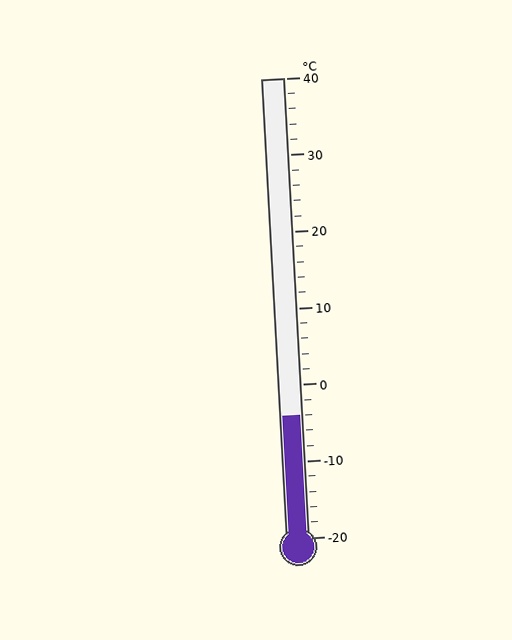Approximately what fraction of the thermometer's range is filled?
The thermometer is filled to approximately 25% of its range.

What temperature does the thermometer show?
The thermometer shows approximately -4°C.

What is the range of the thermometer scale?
The thermometer scale ranges from -20°C to 40°C.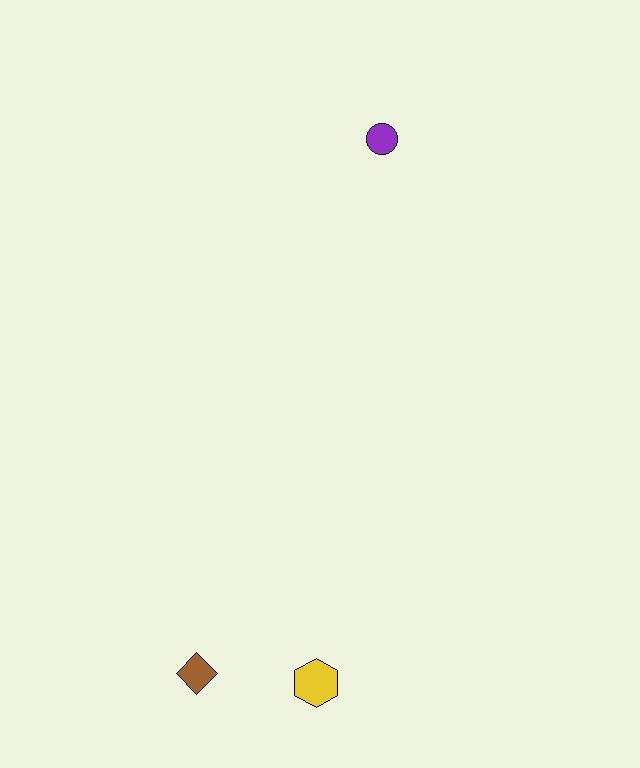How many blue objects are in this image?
There are no blue objects.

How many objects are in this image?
There are 3 objects.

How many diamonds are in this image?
There is 1 diamond.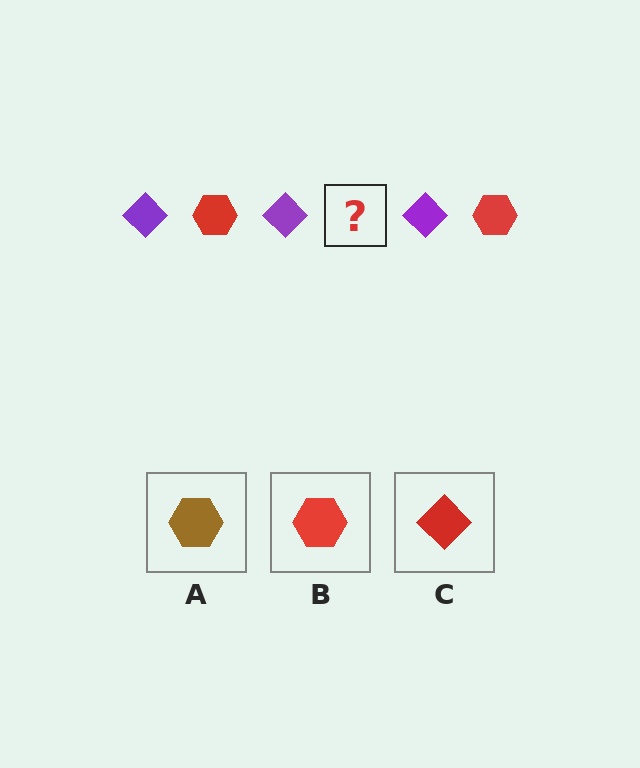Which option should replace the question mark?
Option B.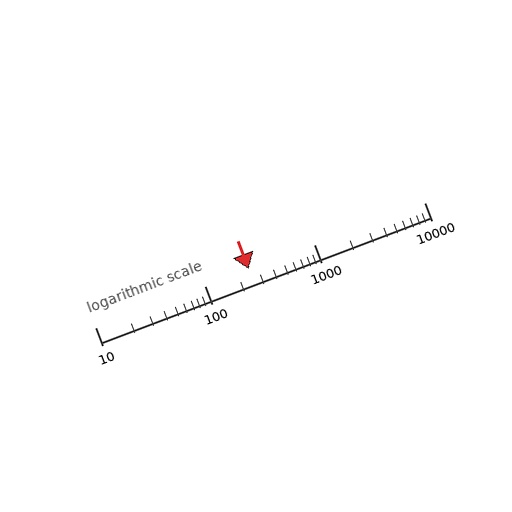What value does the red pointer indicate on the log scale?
The pointer indicates approximately 250.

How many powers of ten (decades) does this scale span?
The scale spans 3 decades, from 10 to 10000.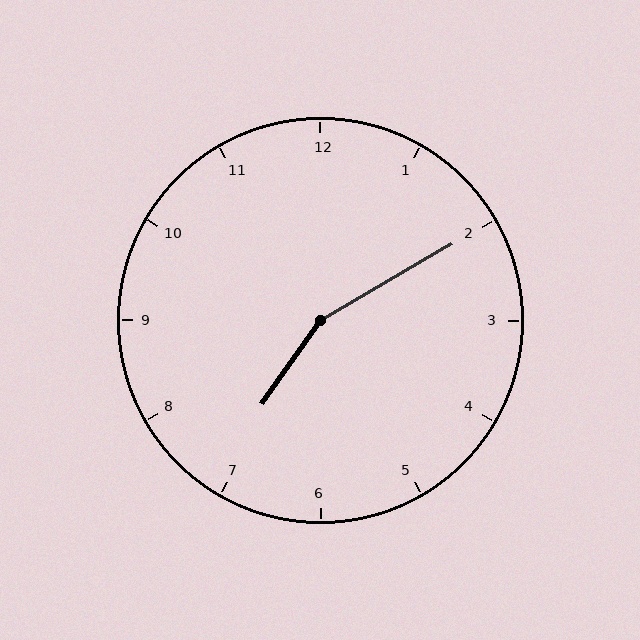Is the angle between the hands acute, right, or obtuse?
It is obtuse.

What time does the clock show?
7:10.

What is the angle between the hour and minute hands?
Approximately 155 degrees.